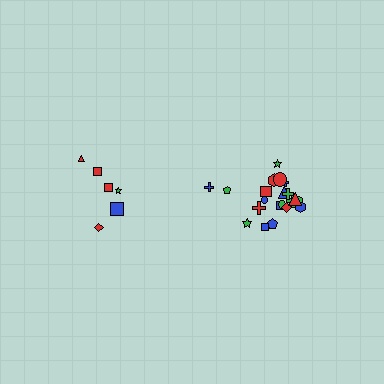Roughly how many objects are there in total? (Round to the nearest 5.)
Roughly 30 objects in total.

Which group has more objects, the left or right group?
The right group.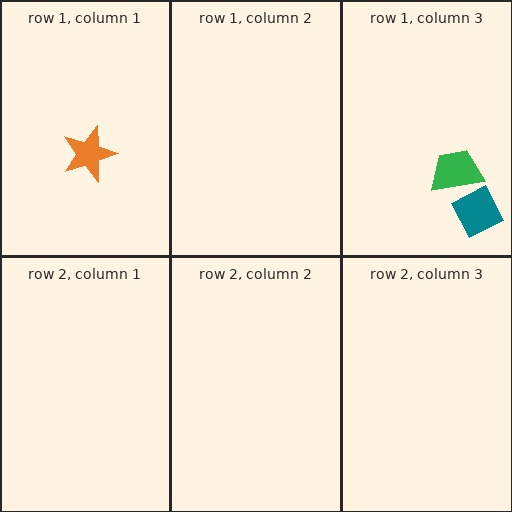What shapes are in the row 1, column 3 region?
The green trapezoid, the teal square.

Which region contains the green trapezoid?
The row 1, column 3 region.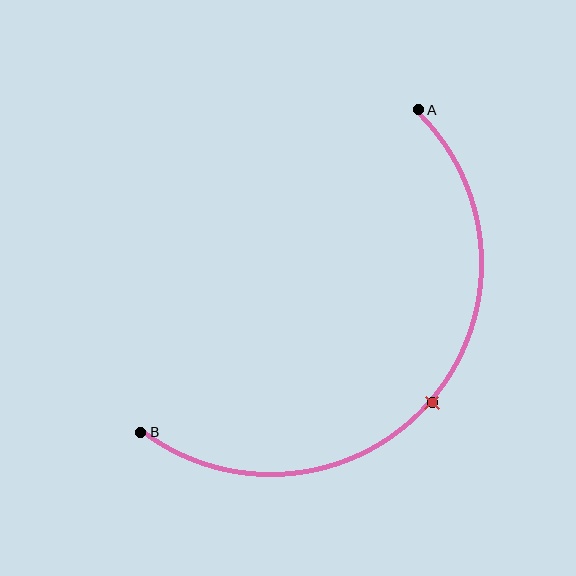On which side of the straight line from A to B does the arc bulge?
The arc bulges below and to the right of the straight line connecting A and B.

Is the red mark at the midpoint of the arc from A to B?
Yes. The red mark lies on the arc at equal arc-length from both A and B — it is the arc midpoint.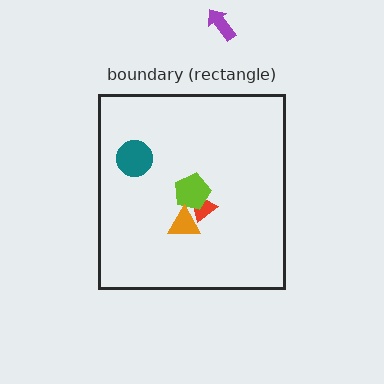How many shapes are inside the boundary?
4 inside, 1 outside.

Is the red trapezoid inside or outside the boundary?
Inside.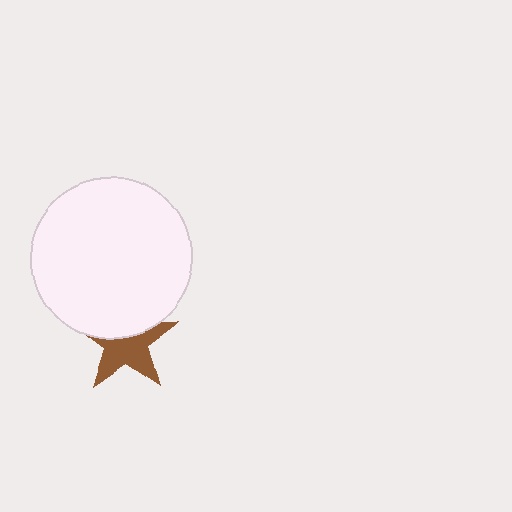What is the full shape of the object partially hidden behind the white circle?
The partially hidden object is a brown star.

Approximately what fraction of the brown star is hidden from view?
Roughly 40% of the brown star is hidden behind the white circle.